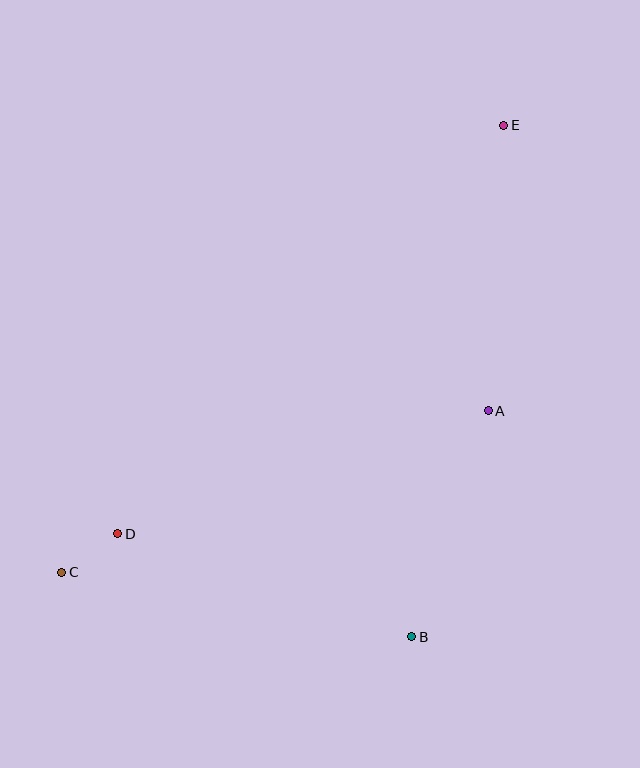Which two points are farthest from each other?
Points C and E are farthest from each other.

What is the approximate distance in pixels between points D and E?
The distance between D and E is approximately 562 pixels.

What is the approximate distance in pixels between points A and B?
The distance between A and B is approximately 239 pixels.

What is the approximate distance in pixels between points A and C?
The distance between A and C is approximately 456 pixels.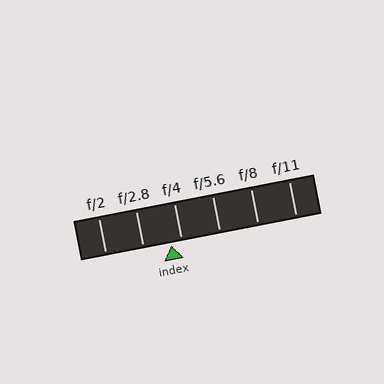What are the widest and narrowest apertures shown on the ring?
The widest aperture shown is f/2 and the narrowest is f/11.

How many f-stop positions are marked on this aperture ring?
There are 6 f-stop positions marked.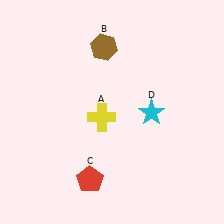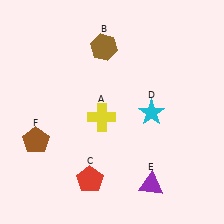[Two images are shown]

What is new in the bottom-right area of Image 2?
A purple triangle (E) was added in the bottom-right area of Image 2.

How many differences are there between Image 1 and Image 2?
There are 2 differences between the two images.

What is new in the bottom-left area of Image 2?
A brown pentagon (F) was added in the bottom-left area of Image 2.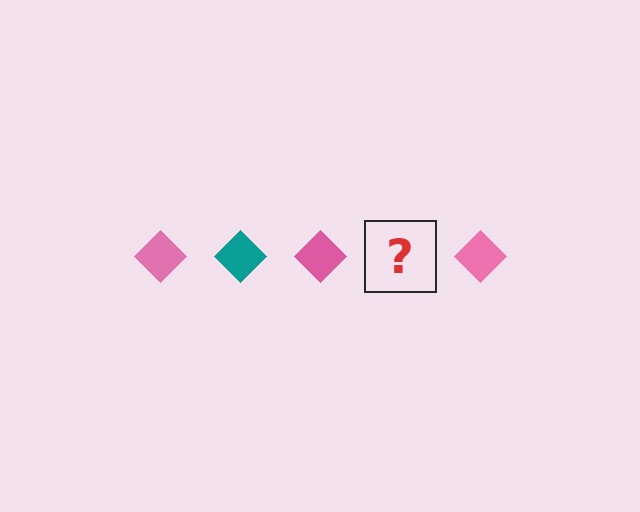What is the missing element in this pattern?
The missing element is a teal diamond.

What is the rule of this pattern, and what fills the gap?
The rule is that the pattern cycles through pink, teal diamonds. The gap should be filled with a teal diamond.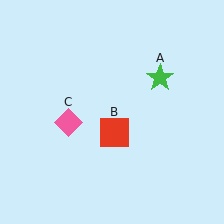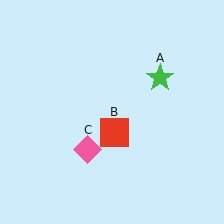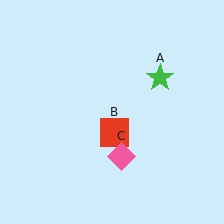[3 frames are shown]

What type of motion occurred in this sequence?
The pink diamond (object C) rotated counterclockwise around the center of the scene.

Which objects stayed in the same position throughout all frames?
Green star (object A) and red square (object B) remained stationary.